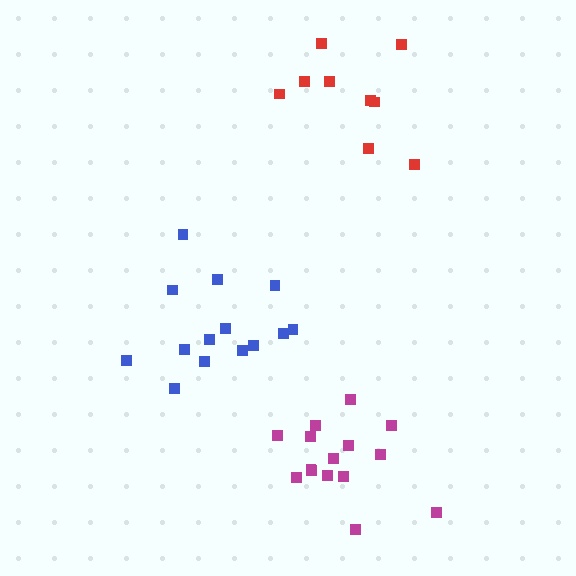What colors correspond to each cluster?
The clusters are colored: blue, magenta, red.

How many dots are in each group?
Group 1: 14 dots, Group 2: 15 dots, Group 3: 9 dots (38 total).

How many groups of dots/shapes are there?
There are 3 groups.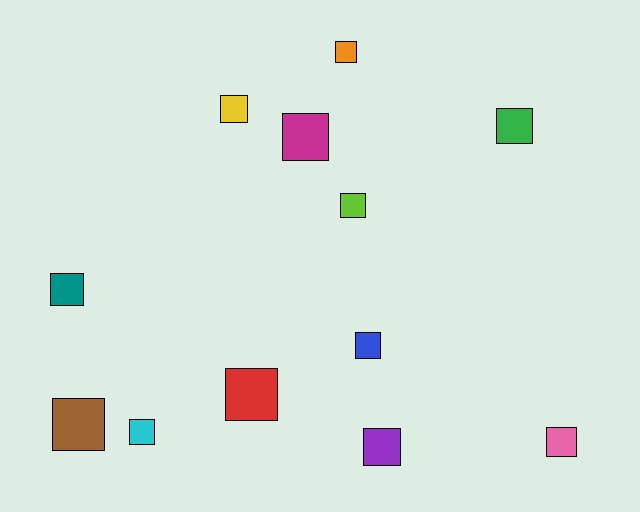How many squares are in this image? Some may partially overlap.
There are 12 squares.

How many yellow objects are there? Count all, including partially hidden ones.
There is 1 yellow object.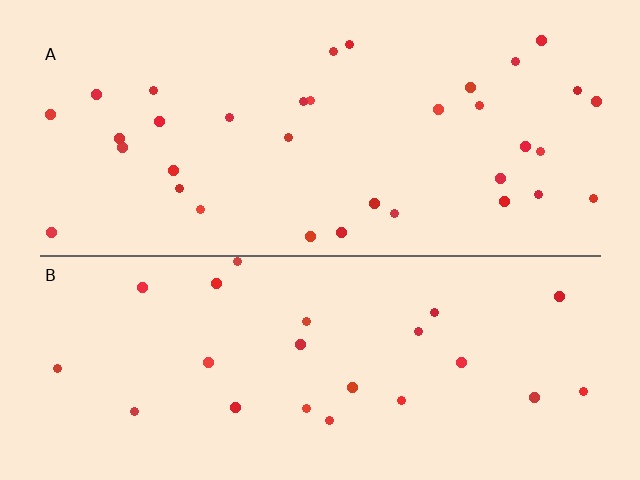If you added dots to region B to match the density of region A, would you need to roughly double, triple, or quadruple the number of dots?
Approximately double.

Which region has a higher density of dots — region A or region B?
A (the top).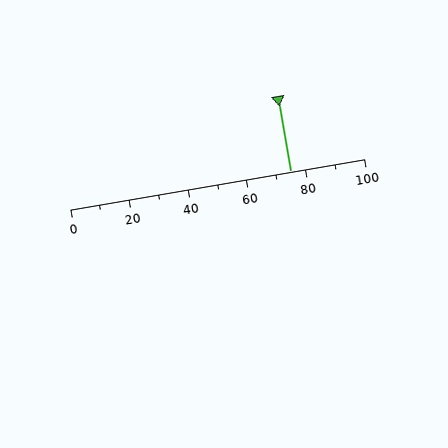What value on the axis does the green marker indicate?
The marker indicates approximately 75.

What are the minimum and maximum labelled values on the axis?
The axis runs from 0 to 100.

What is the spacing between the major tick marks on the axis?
The major ticks are spaced 20 apart.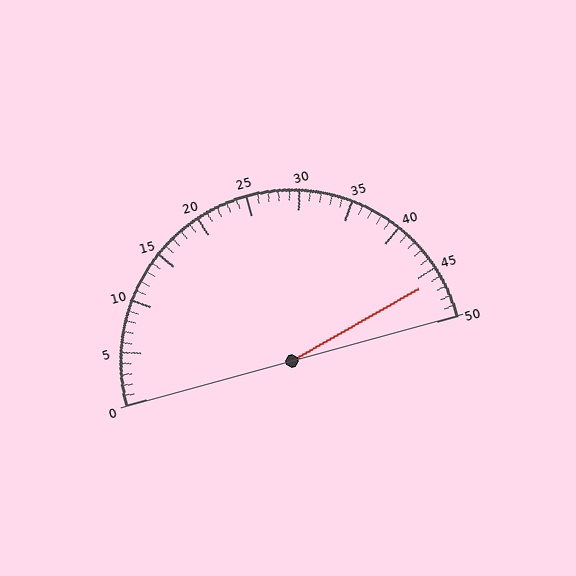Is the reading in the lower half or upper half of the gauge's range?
The reading is in the upper half of the range (0 to 50).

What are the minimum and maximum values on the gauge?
The gauge ranges from 0 to 50.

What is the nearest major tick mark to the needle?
The nearest major tick mark is 45.